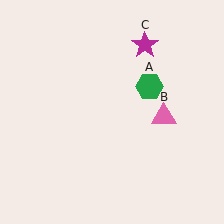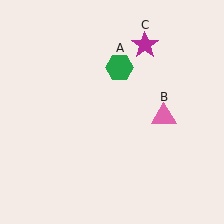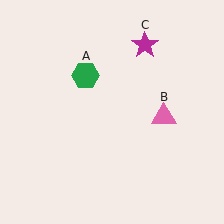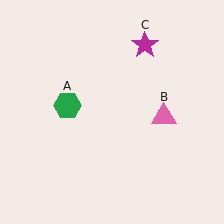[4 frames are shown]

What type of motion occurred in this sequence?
The green hexagon (object A) rotated counterclockwise around the center of the scene.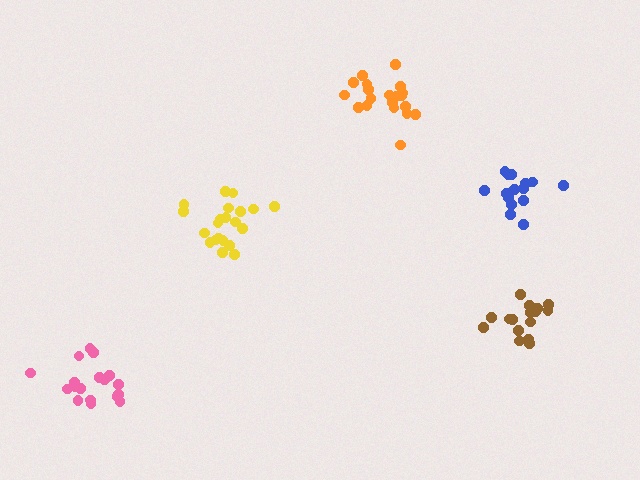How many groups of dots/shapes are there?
There are 5 groups.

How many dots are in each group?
Group 1: 21 dots, Group 2: 20 dots, Group 3: 15 dots, Group 4: 16 dots, Group 5: 18 dots (90 total).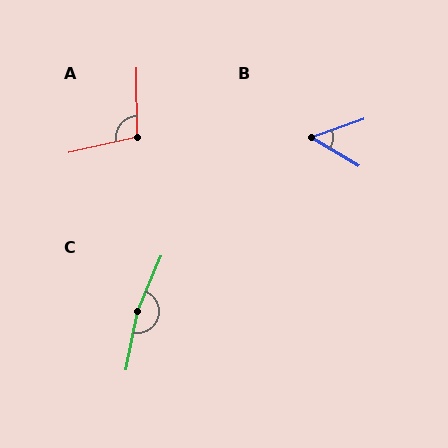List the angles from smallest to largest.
B (50°), A (102°), C (169°).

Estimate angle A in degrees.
Approximately 102 degrees.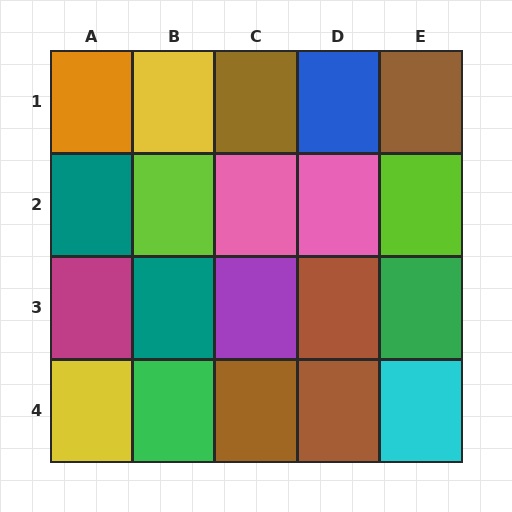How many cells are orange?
1 cell is orange.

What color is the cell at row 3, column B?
Teal.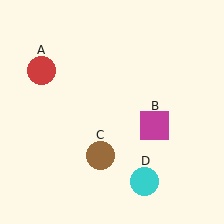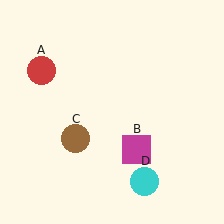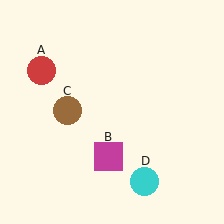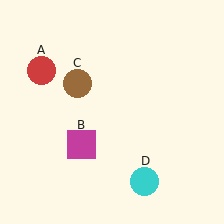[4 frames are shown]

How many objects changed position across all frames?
2 objects changed position: magenta square (object B), brown circle (object C).